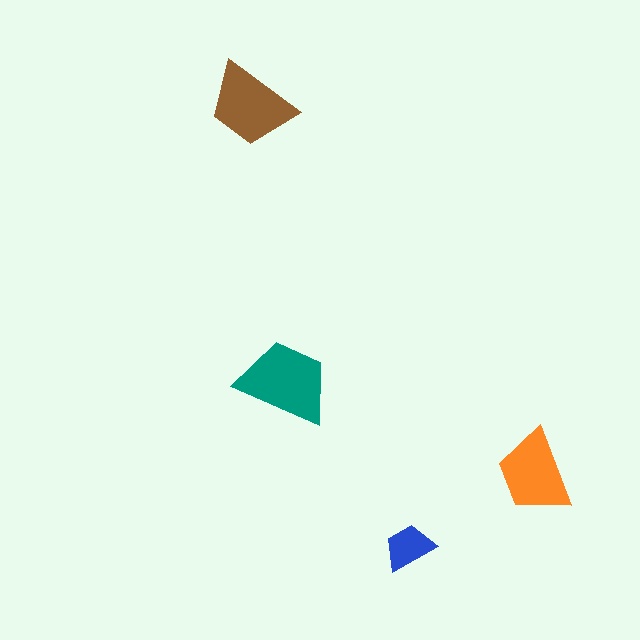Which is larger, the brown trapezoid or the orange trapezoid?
The brown one.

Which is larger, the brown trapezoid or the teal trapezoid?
The teal one.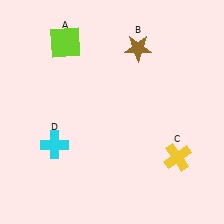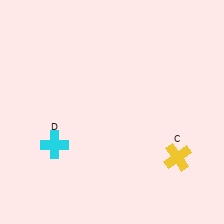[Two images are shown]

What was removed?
The lime square (A), the brown star (B) were removed in Image 2.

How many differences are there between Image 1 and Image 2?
There are 2 differences between the two images.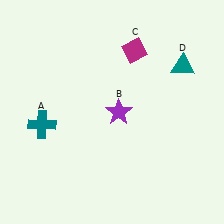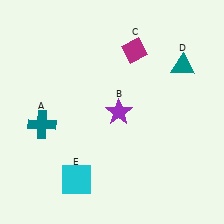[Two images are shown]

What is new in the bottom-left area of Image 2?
A cyan square (E) was added in the bottom-left area of Image 2.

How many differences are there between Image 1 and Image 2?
There is 1 difference between the two images.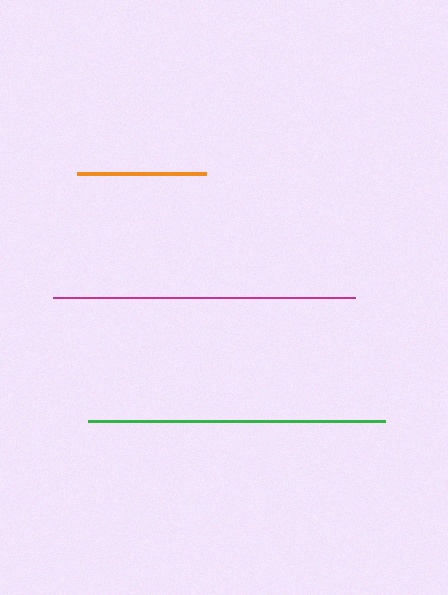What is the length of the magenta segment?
The magenta segment is approximately 302 pixels long.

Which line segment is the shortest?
The orange line is the shortest at approximately 129 pixels.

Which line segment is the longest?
The magenta line is the longest at approximately 302 pixels.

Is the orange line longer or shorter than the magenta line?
The magenta line is longer than the orange line.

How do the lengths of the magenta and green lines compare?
The magenta and green lines are approximately the same length.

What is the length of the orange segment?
The orange segment is approximately 129 pixels long.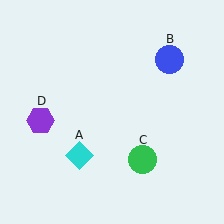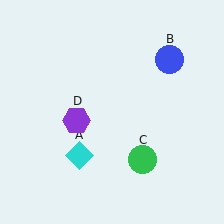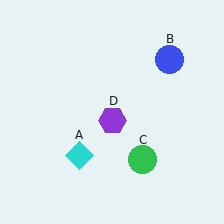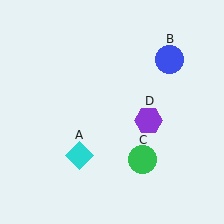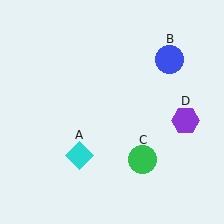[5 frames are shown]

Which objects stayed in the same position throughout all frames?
Cyan diamond (object A) and blue circle (object B) and green circle (object C) remained stationary.